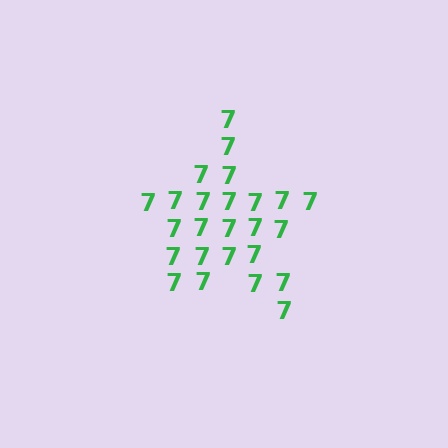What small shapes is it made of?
It is made of small digit 7's.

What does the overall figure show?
The overall figure shows a star.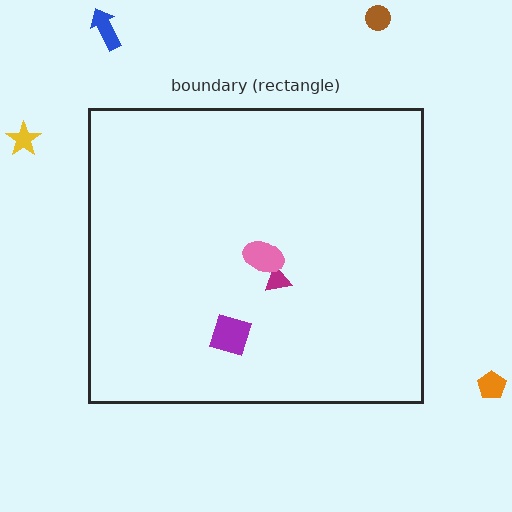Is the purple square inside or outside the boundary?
Inside.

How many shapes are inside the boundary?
3 inside, 4 outside.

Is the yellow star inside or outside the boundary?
Outside.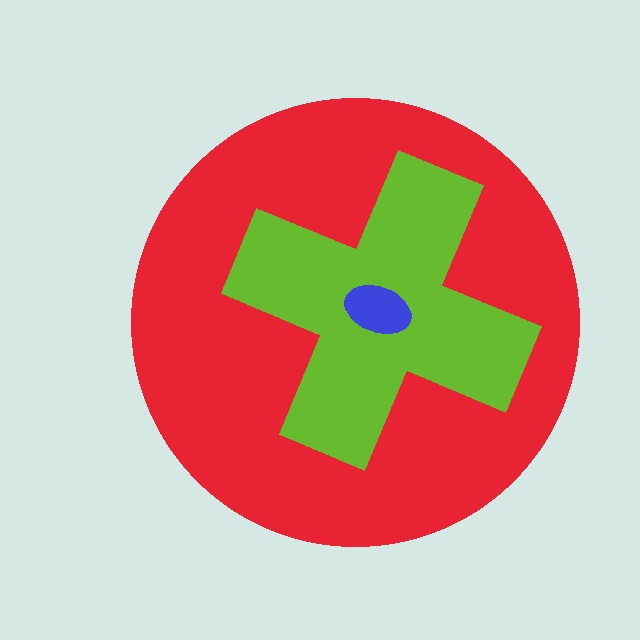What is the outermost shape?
The red circle.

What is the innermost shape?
The blue ellipse.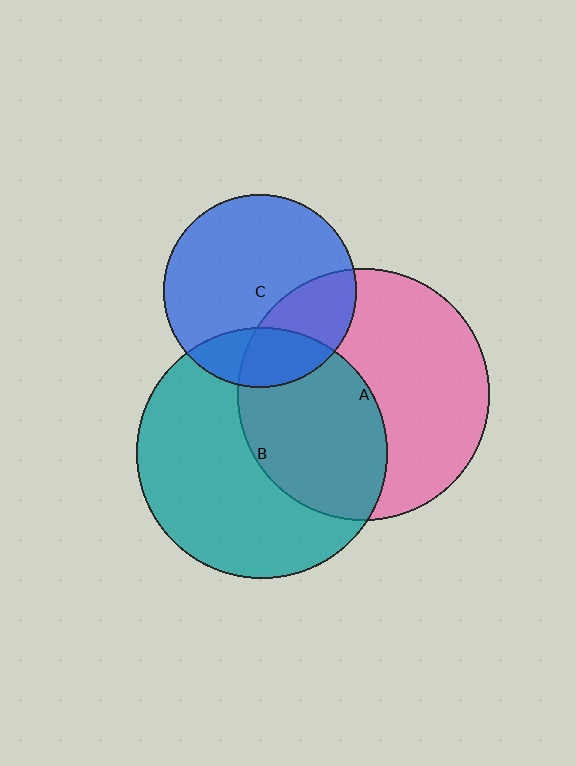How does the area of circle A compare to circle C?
Approximately 1.7 times.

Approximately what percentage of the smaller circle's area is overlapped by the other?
Approximately 45%.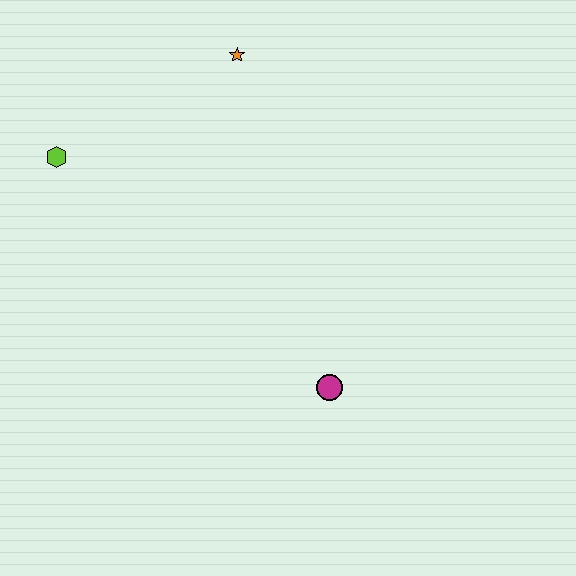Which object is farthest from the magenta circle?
The lime hexagon is farthest from the magenta circle.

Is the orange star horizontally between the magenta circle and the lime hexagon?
Yes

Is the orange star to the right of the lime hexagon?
Yes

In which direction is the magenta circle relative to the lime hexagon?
The magenta circle is to the right of the lime hexagon.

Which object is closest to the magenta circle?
The orange star is closest to the magenta circle.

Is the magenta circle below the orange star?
Yes